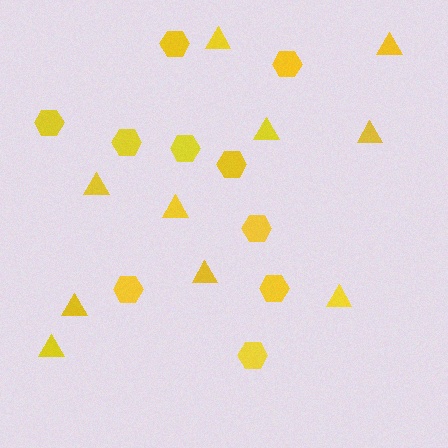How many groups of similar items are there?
There are 2 groups: one group of hexagons (10) and one group of triangles (10).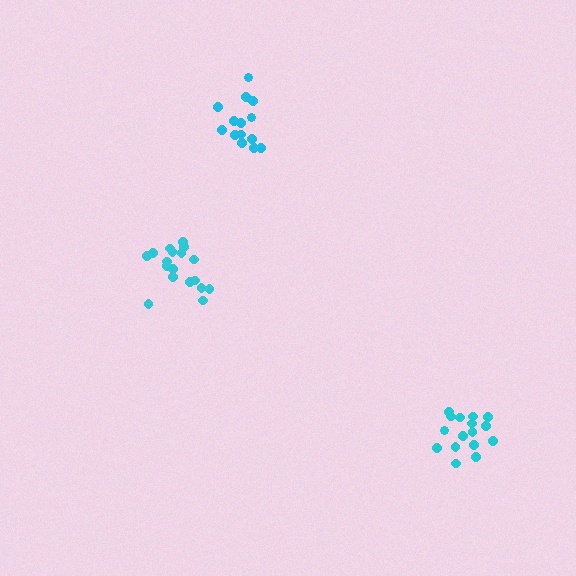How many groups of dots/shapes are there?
There are 3 groups.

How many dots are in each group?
Group 1: 18 dots, Group 2: 14 dots, Group 3: 16 dots (48 total).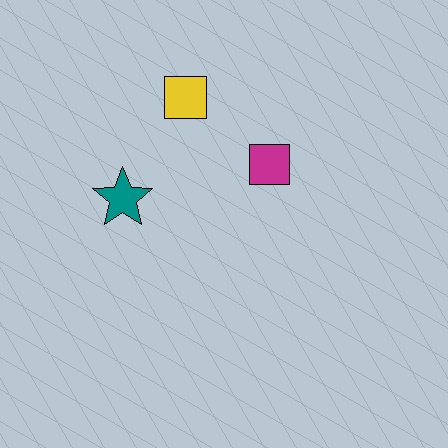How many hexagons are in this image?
There are no hexagons.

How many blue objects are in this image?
There are no blue objects.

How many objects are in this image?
There are 3 objects.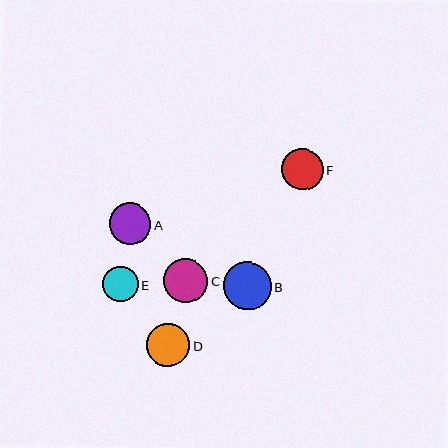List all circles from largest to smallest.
From largest to smallest: B, C, D, A, F, E.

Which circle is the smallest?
Circle E is the smallest with a size of approximately 36 pixels.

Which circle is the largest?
Circle B is the largest with a size of approximately 48 pixels.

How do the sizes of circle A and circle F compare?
Circle A and circle F are approximately the same size.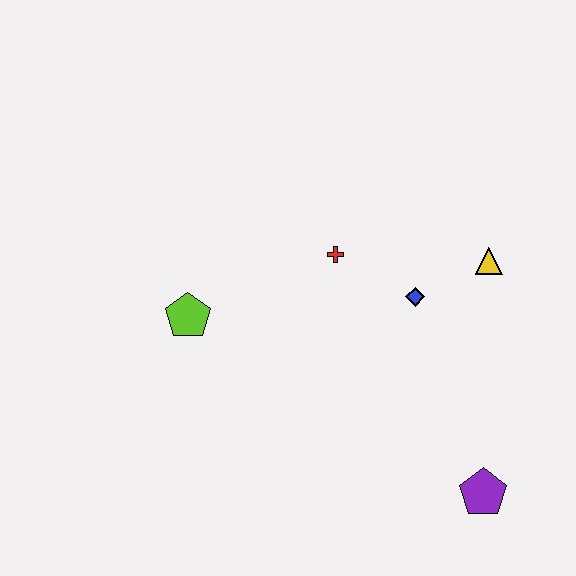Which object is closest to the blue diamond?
The yellow triangle is closest to the blue diamond.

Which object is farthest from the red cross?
The purple pentagon is farthest from the red cross.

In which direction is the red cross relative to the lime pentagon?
The red cross is to the right of the lime pentagon.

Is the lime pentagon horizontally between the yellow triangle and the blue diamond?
No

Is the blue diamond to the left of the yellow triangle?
Yes